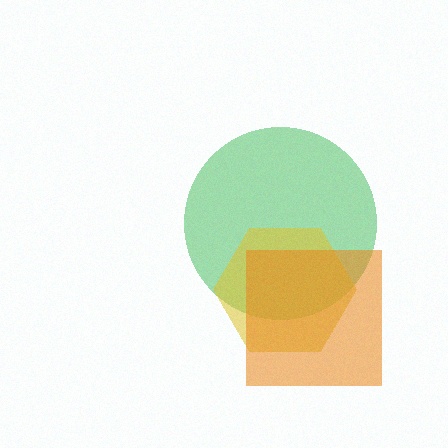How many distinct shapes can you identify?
There are 3 distinct shapes: a green circle, a yellow hexagon, an orange square.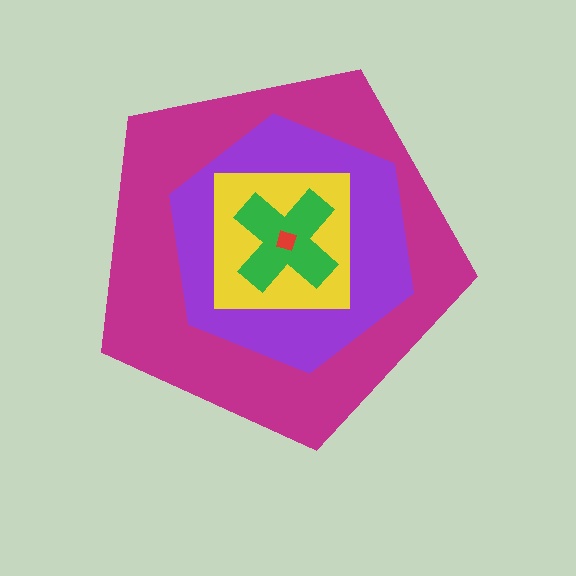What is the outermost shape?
The magenta pentagon.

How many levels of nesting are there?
5.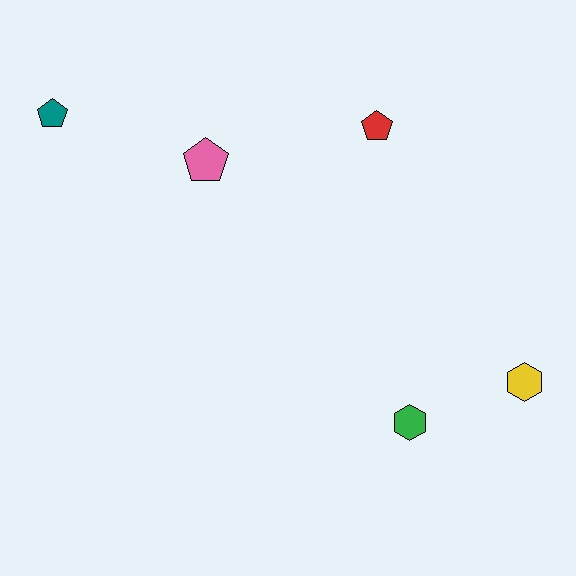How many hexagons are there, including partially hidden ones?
There are 2 hexagons.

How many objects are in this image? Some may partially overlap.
There are 5 objects.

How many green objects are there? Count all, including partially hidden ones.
There is 1 green object.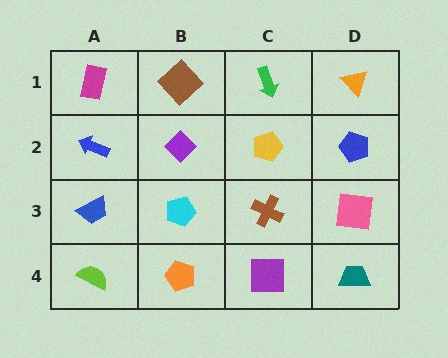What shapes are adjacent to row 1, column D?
A blue pentagon (row 2, column D), a green arrow (row 1, column C).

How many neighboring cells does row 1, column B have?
3.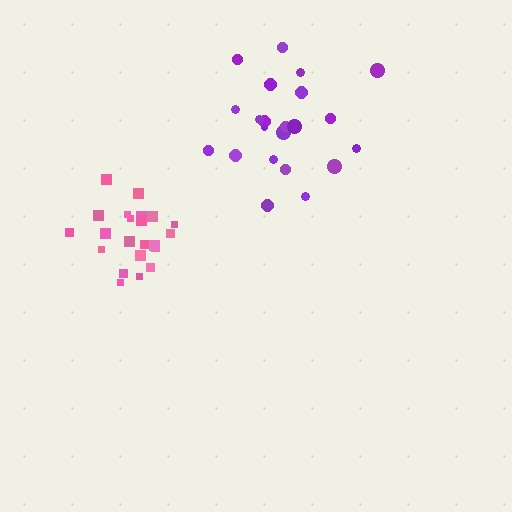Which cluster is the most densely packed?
Pink.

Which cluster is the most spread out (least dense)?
Purple.